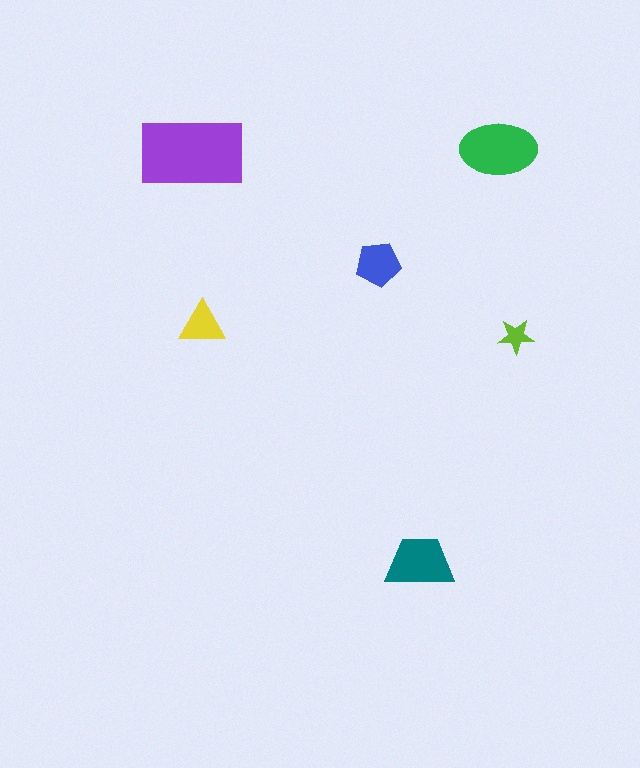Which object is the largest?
The purple rectangle.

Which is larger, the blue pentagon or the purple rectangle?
The purple rectangle.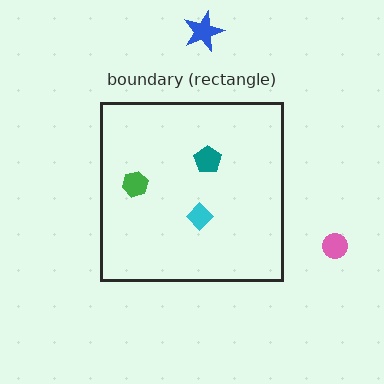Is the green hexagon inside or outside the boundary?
Inside.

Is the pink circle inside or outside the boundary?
Outside.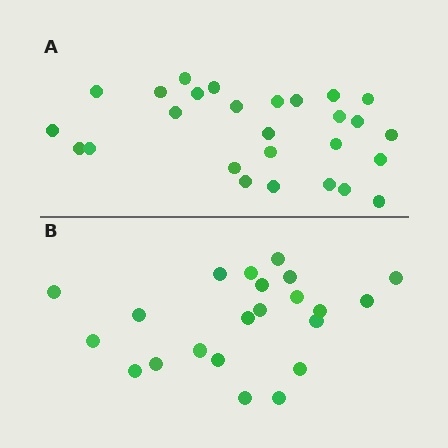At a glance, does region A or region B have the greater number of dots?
Region A (the top region) has more dots.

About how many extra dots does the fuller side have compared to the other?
Region A has about 5 more dots than region B.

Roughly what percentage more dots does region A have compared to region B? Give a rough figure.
About 25% more.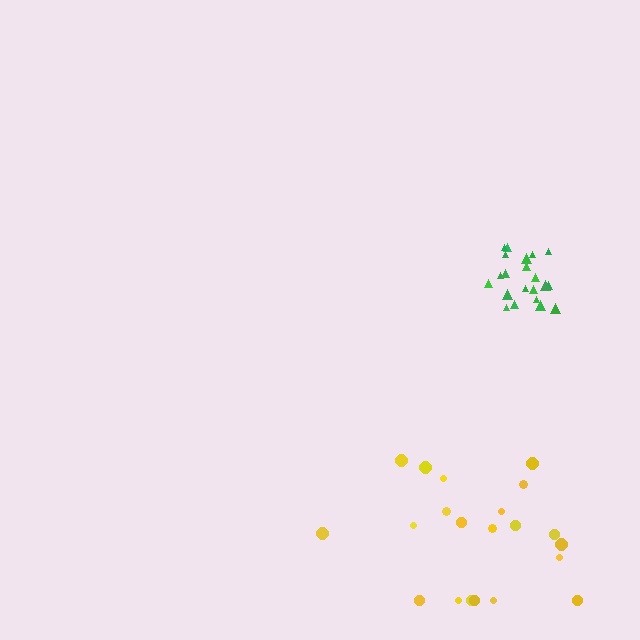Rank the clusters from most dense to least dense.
green, yellow.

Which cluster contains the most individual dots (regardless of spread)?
Yellow (21).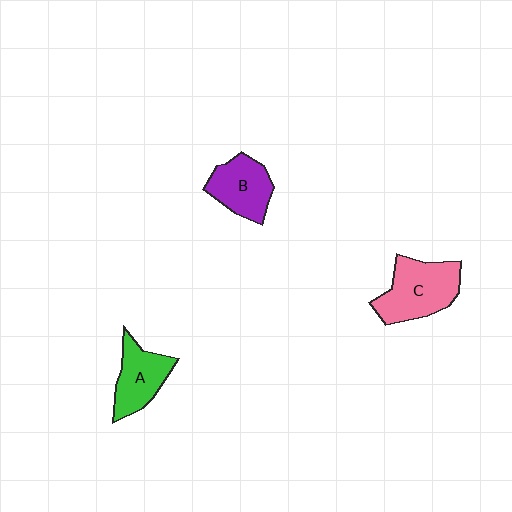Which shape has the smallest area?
Shape A (green).